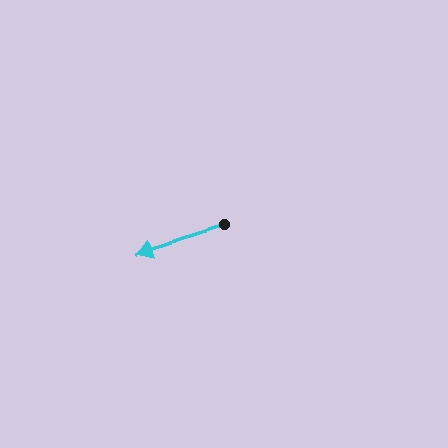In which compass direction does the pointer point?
West.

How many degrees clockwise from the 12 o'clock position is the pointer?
Approximately 252 degrees.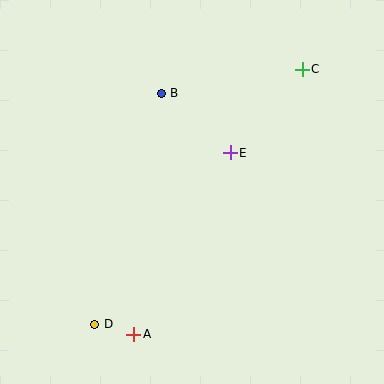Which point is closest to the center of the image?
Point E at (230, 153) is closest to the center.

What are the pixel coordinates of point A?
Point A is at (134, 334).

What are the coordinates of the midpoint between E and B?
The midpoint between E and B is at (196, 123).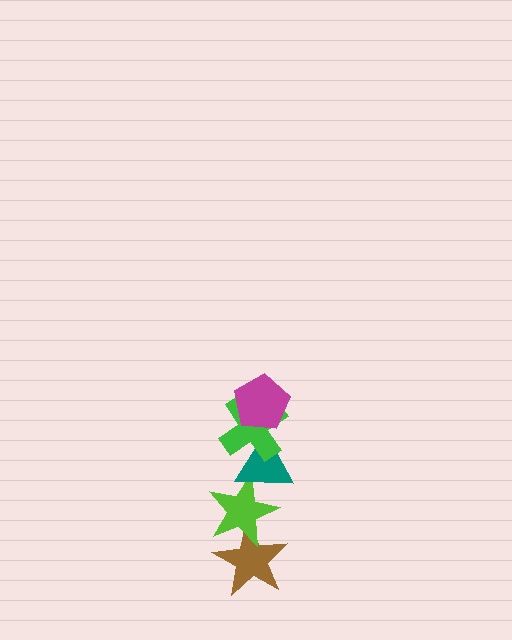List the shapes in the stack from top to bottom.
From top to bottom: the magenta pentagon, the green cross, the teal triangle, the lime star, the brown star.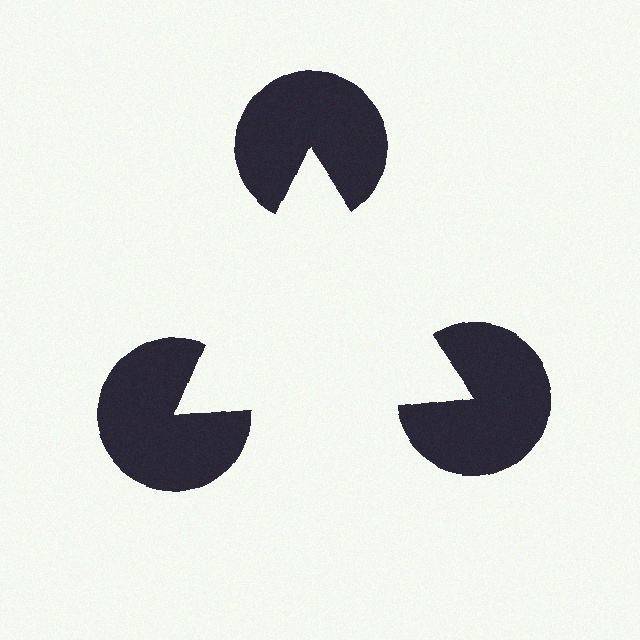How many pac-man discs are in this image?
There are 3 — one at each vertex of the illusory triangle.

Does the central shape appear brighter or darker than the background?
It typically appears slightly brighter than the background, even though no actual brightness change is drawn.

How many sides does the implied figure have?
3 sides.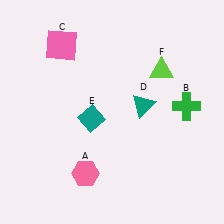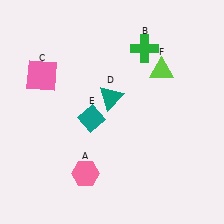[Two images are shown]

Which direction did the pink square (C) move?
The pink square (C) moved down.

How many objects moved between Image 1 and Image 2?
3 objects moved between the two images.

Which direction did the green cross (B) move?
The green cross (B) moved up.